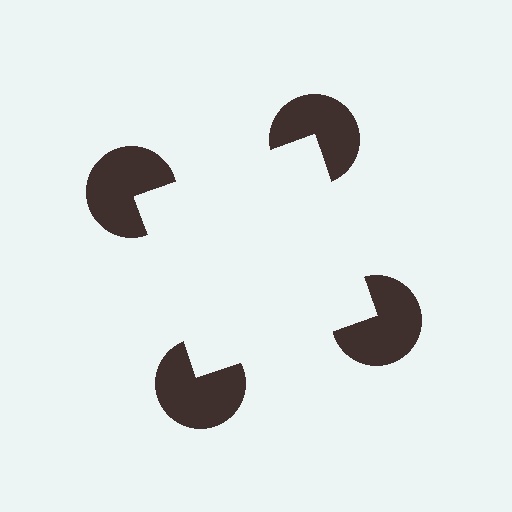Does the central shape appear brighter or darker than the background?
It typically appears slightly brighter than the background, even though no actual brightness change is drawn.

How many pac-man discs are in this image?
There are 4 — one at each vertex of the illusory square.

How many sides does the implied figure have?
4 sides.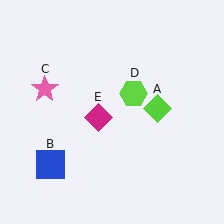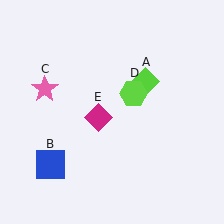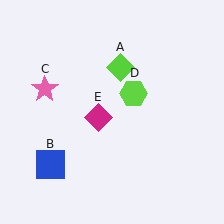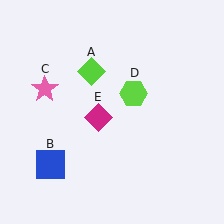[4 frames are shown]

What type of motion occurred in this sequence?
The lime diamond (object A) rotated counterclockwise around the center of the scene.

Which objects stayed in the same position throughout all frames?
Blue square (object B) and pink star (object C) and lime hexagon (object D) and magenta diamond (object E) remained stationary.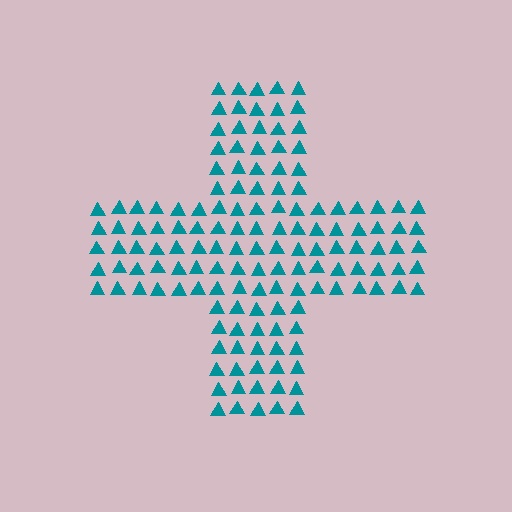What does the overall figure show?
The overall figure shows a cross.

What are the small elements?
The small elements are triangles.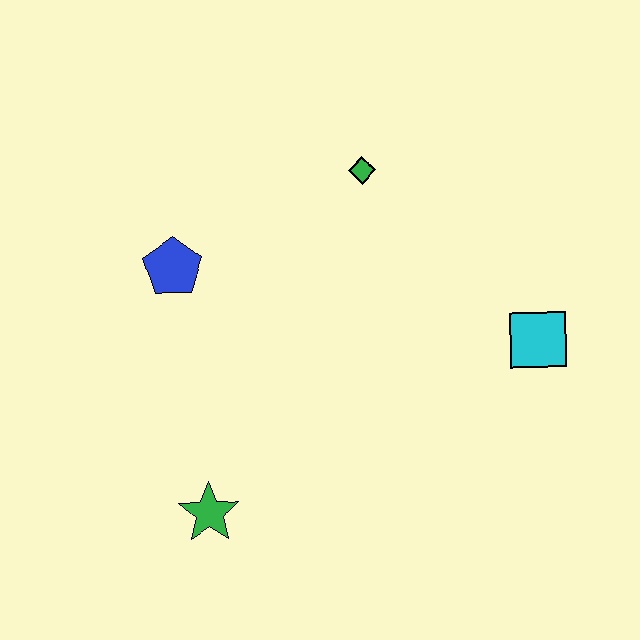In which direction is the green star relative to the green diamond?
The green star is below the green diamond.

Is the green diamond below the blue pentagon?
No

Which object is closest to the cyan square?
The green diamond is closest to the cyan square.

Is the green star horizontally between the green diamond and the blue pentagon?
Yes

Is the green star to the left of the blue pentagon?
No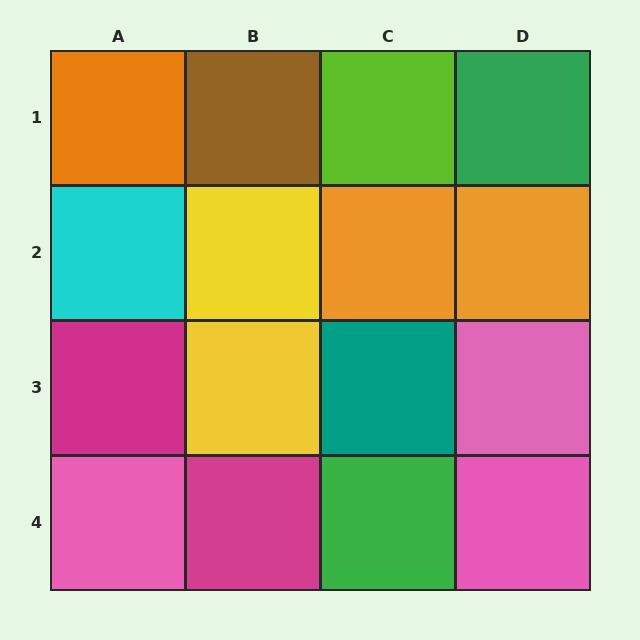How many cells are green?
2 cells are green.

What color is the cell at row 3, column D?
Pink.